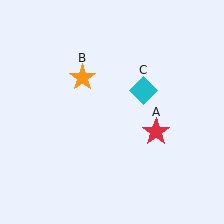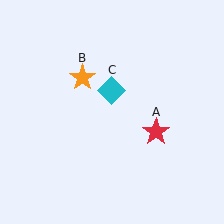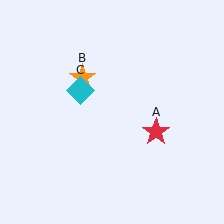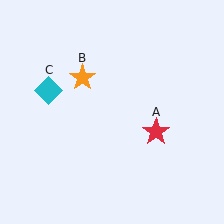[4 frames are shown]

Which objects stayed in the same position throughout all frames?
Red star (object A) and orange star (object B) remained stationary.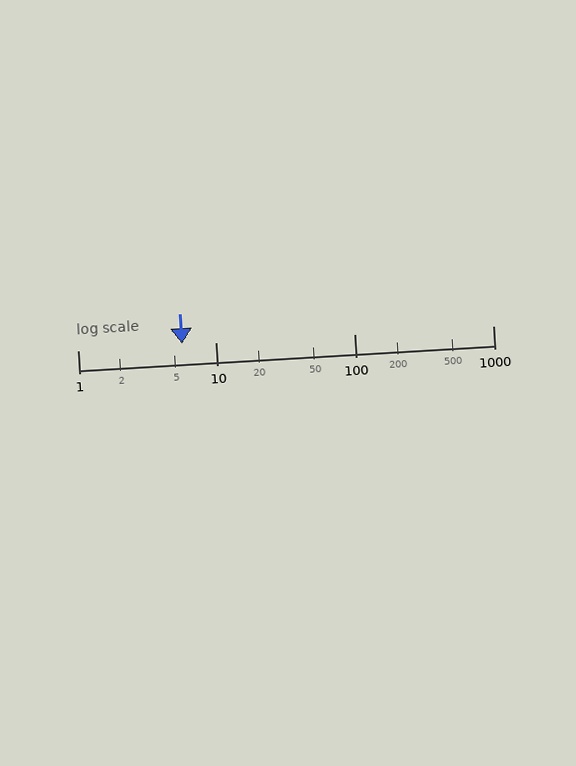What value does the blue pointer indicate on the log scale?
The pointer indicates approximately 5.7.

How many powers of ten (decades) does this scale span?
The scale spans 3 decades, from 1 to 1000.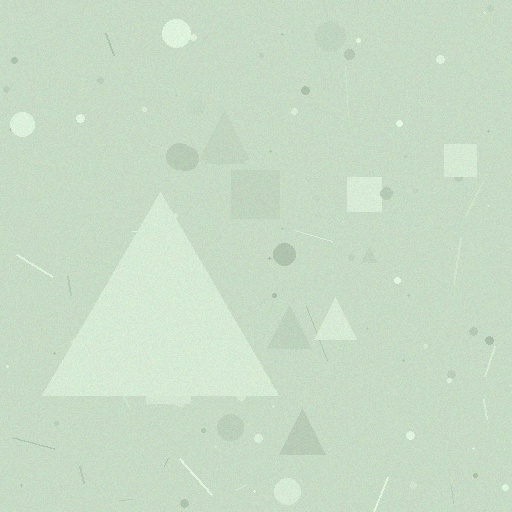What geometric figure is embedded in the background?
A triangle is embedded in the background.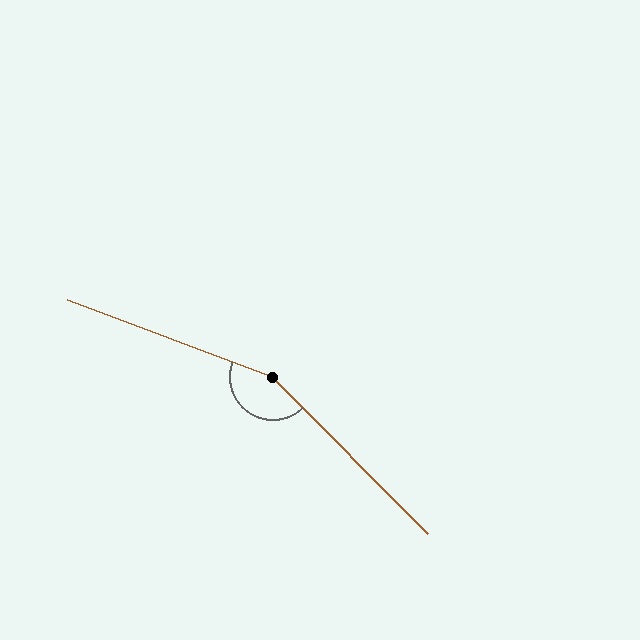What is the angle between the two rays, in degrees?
Approximately 155 degrees.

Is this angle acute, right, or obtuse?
It is obtuse.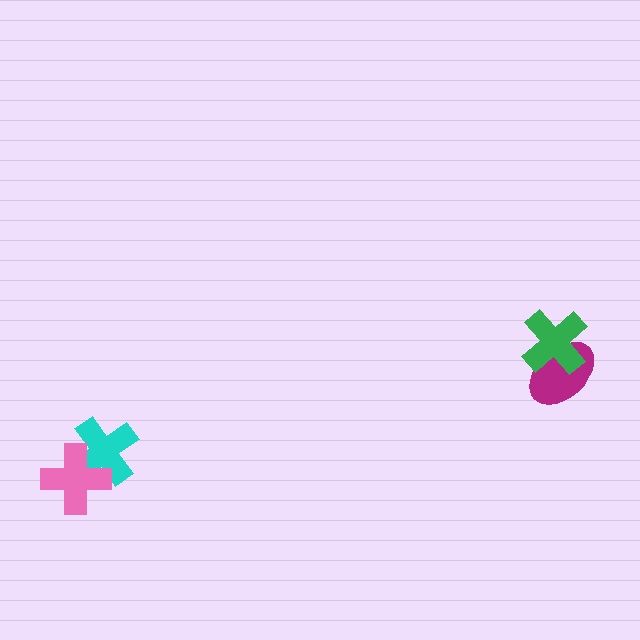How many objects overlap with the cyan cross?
1 object overlaps with the cyan cross.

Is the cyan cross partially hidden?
Yes, it is partially covered by another shape.